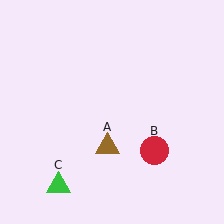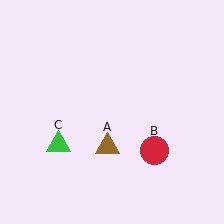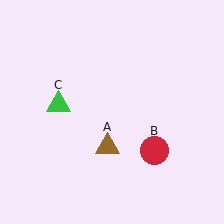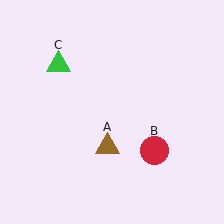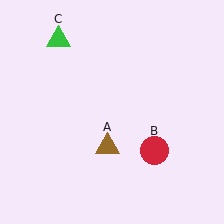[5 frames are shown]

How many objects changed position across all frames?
1 object changed position: green triangle (object C).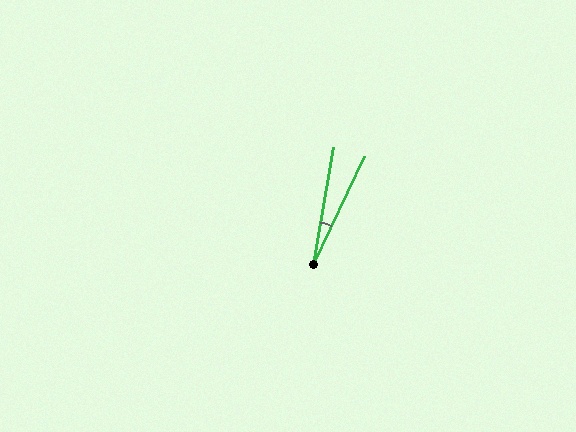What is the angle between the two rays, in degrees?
Approximately 16 degrees.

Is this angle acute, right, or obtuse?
It is acute.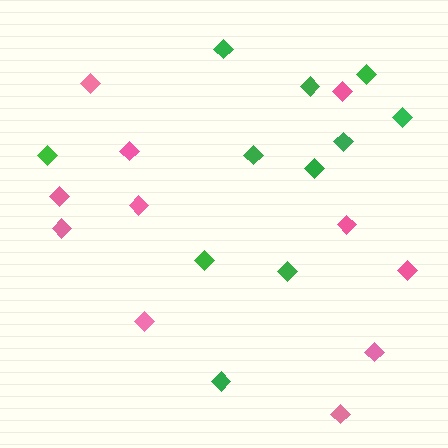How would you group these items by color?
There are 2 groups: one group of pink diamonds (11) and one group of green diamonds (11).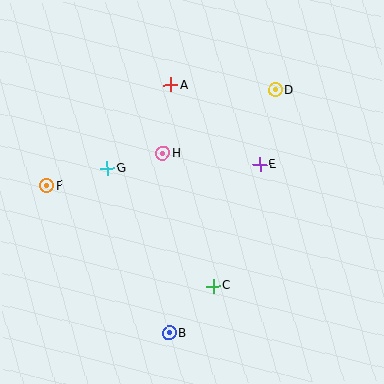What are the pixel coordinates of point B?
Point B is at (169, 333).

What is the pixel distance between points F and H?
The distance between F and H is 121 pixels.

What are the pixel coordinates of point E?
Point E is at (260, 164).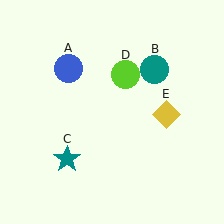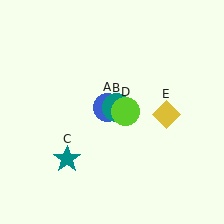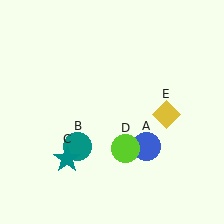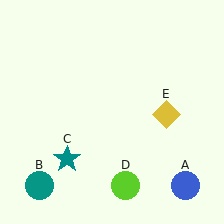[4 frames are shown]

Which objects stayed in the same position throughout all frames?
Teal star (object C) and yellow diamond (object E) remained stationary.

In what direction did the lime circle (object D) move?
The lime circle (object D) moved down.